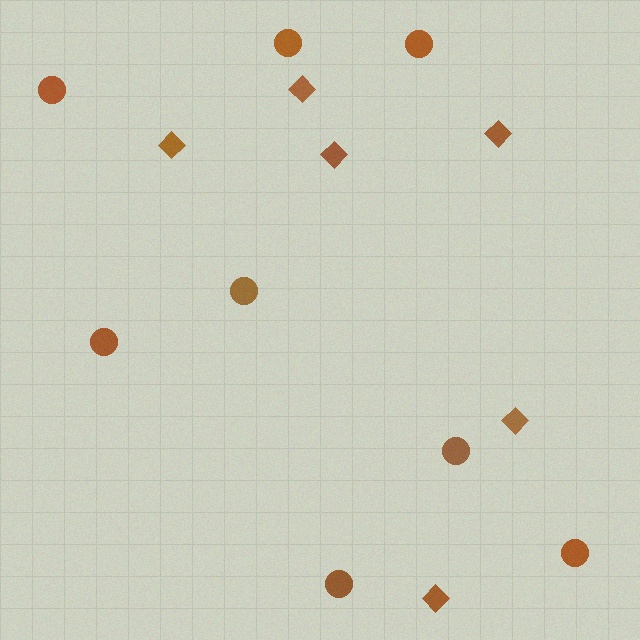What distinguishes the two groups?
There are 2 groups: one group of diamonds (6) and one group of circles (8).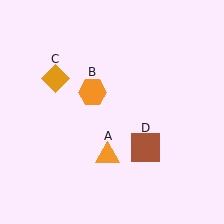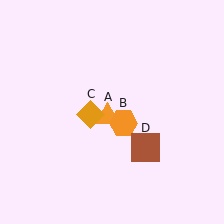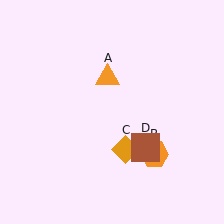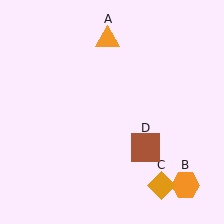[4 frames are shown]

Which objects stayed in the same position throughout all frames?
Brown square (object D) remained stationary.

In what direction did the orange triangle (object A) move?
The orange triangle (object A) moved up.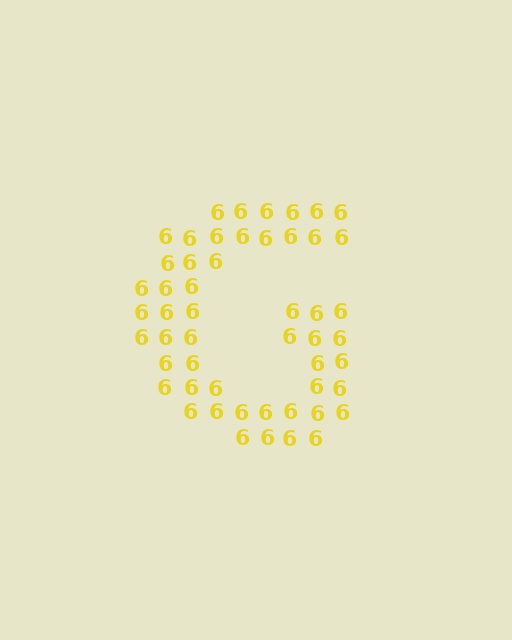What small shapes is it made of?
It is made of small digit 6's.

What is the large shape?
The large shape is the letter G.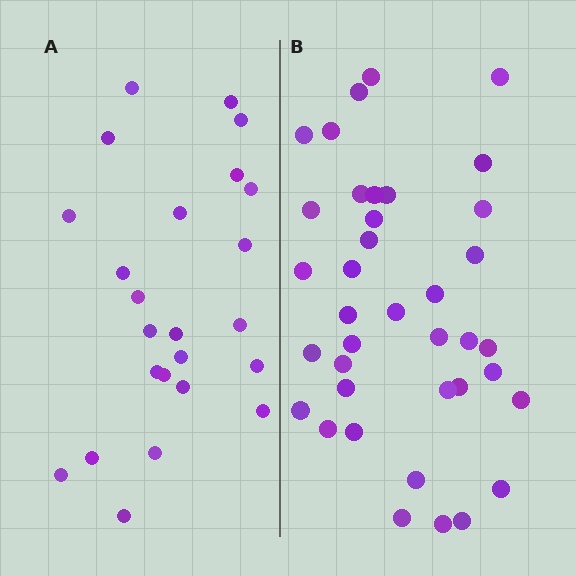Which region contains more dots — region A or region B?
Region B (the right region) has more dots.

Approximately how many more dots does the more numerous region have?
Region B has approximately 15 more dots than region A.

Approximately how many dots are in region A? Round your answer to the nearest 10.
About 20 dots. (The exact count is 24, which rounds to 20.)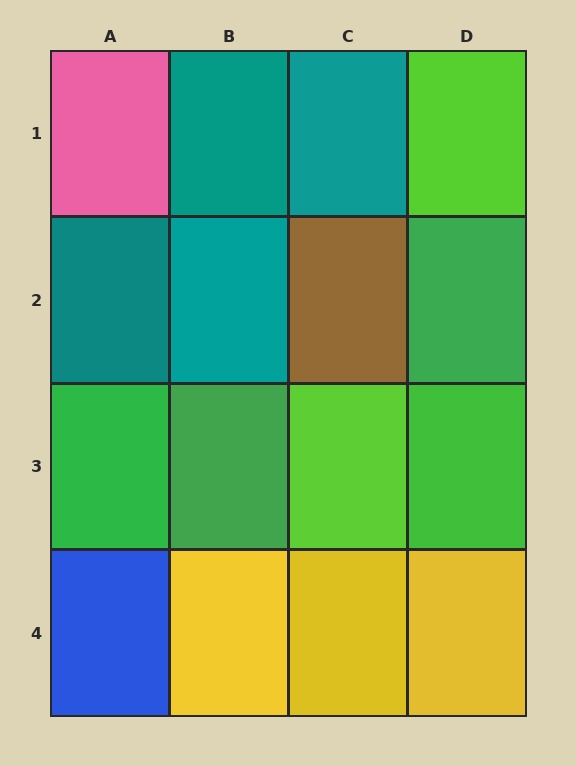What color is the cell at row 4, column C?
Yellow.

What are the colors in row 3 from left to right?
Green, green, lime, green.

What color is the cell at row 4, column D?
Yellow.